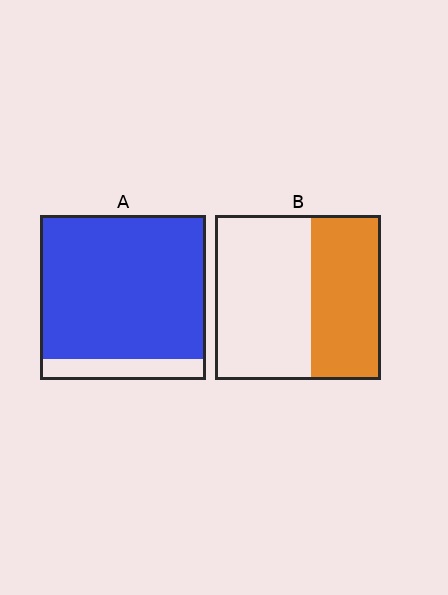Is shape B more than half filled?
No.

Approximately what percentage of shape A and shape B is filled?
A is approximately 85% and B is approximately 40%.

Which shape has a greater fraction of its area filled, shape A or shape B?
Shape A.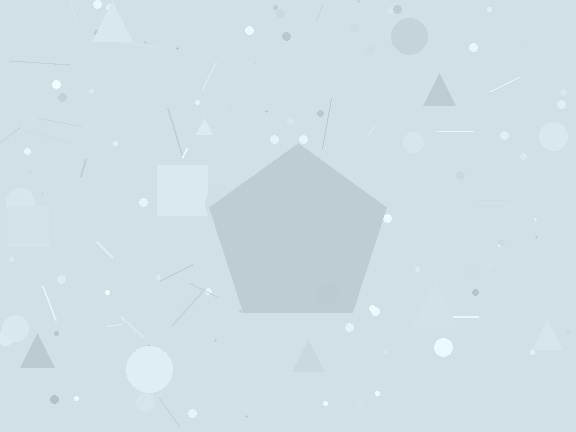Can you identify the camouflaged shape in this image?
The camouflaged shape is a pentagon.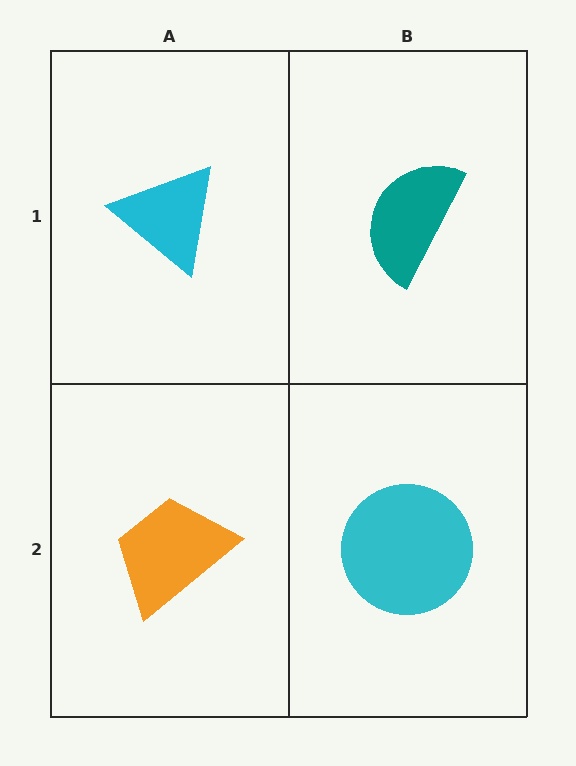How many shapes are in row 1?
2 shapes.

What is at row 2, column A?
An orange trapezoid.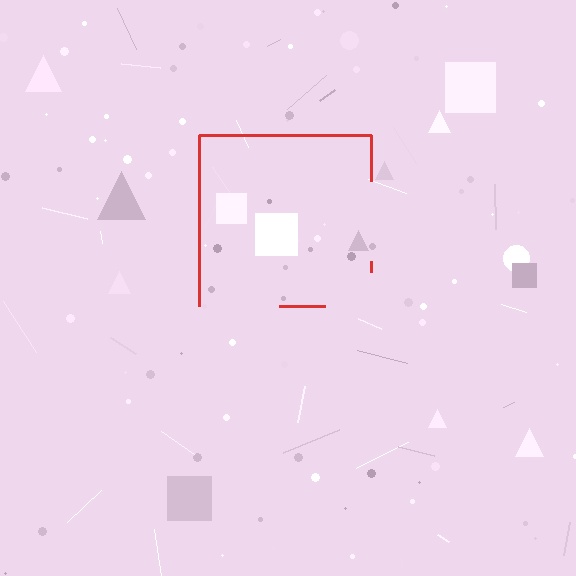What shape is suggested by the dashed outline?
The dashed outline suggests a square.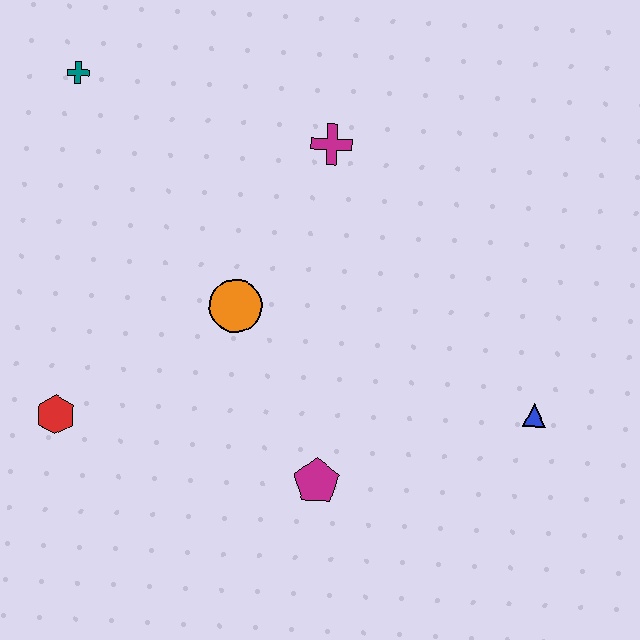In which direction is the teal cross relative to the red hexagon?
The teal cross is above the red hexagon.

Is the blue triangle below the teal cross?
Yes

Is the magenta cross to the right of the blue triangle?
No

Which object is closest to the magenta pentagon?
The orange circle is closest to the magenta pentagon.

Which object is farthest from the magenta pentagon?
The teal cross is farthest from the magenta pentagon.